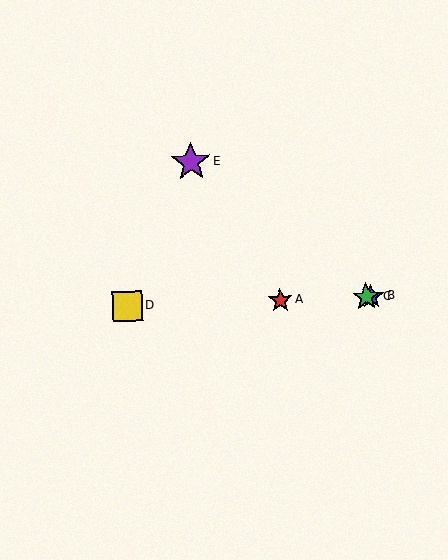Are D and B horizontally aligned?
Yes, both are at y≈306.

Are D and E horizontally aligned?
No, D is at y≈306 and E is at y≈162.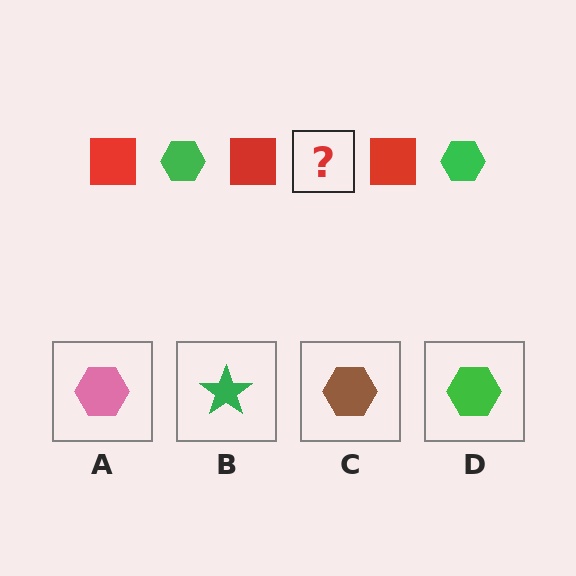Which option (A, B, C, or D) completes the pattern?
D.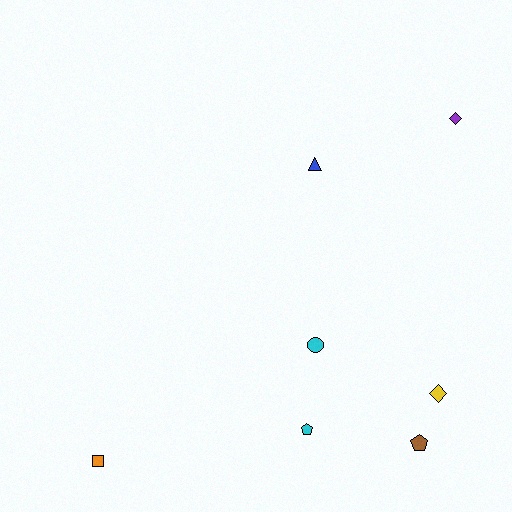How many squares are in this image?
There is 1 square.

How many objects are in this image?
There are 7 objects.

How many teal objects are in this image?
There are no teal objects.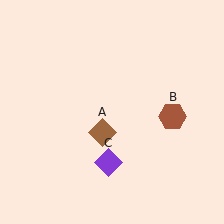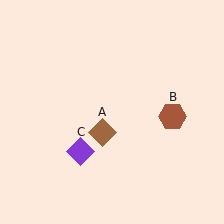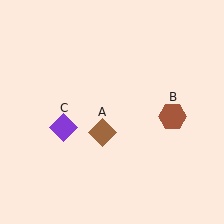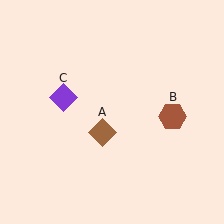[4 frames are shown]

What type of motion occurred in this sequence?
The purple diamond (object C) rotated clockwise around the center of the scene.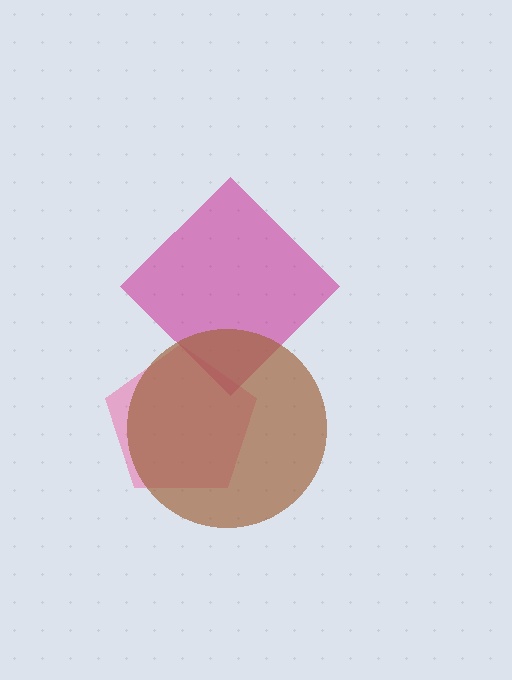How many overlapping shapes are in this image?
There are 3 overlapping shapes in the image.